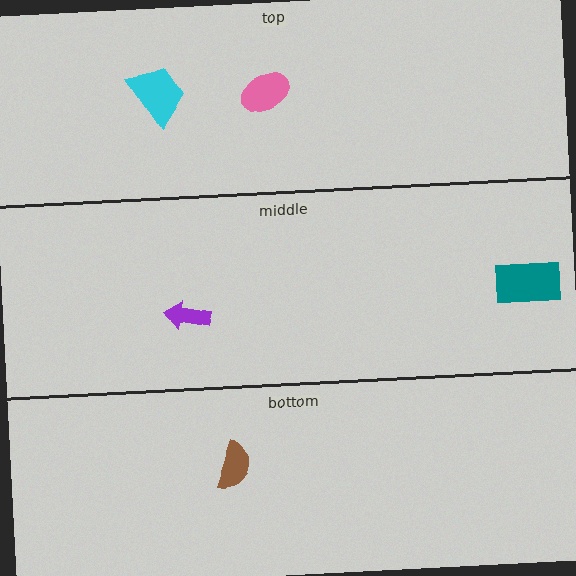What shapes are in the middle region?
The purple arrow, the teal rectangle.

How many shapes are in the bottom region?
1.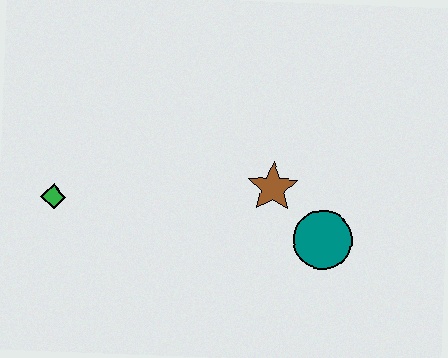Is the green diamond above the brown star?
No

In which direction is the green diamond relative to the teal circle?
The green diamond is to the left of the teal circle.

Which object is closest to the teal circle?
The brown star is closest to the teal circle.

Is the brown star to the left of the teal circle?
Yes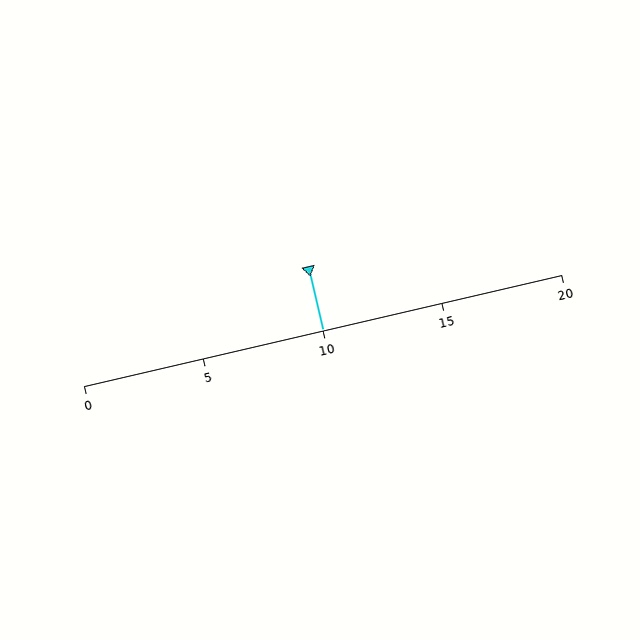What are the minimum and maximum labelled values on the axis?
The axis runs from 0 to 20.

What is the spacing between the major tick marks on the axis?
The major ticks are spaced 5 apart.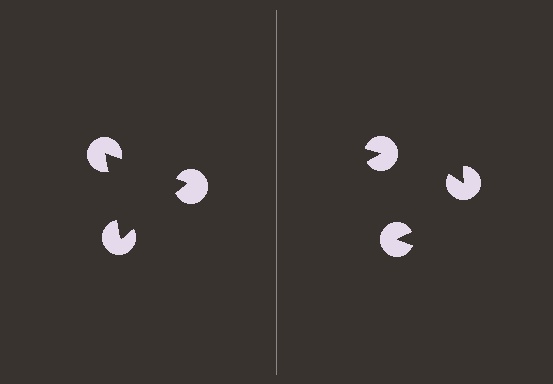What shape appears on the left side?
An illusory triangle.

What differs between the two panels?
The pac-man discs are positioned identically on both sides; only the wedge orientations differ. On the left they align to a triangle; on the right they are misaligned.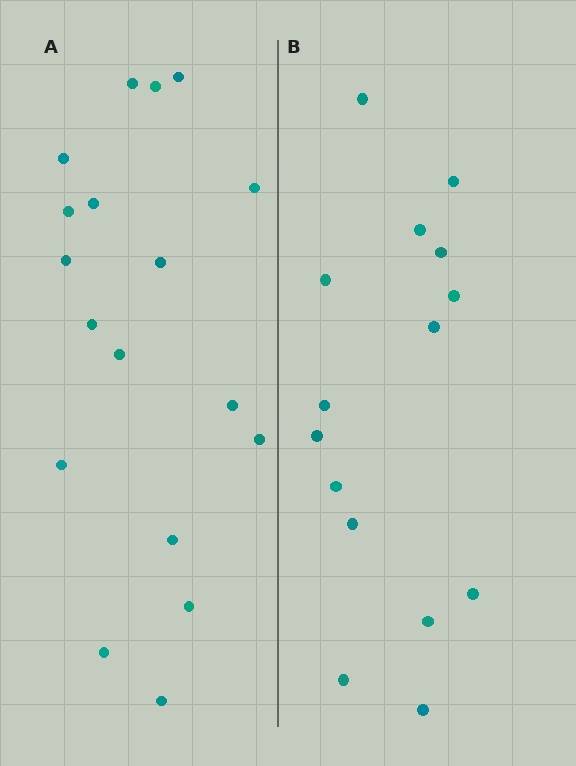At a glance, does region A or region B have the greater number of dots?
Region A (the left region) has more dots.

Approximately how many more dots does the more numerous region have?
Region A has just a few more — roughly 2 or 3 more dots than region B.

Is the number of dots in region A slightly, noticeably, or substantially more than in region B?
Region A has only slightly more — the two regions are fairly close. The ratio is roughly 1.2 to 1.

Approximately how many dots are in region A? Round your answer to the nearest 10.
About 20 dots. (The exact count is 18, which rounds to 20.)